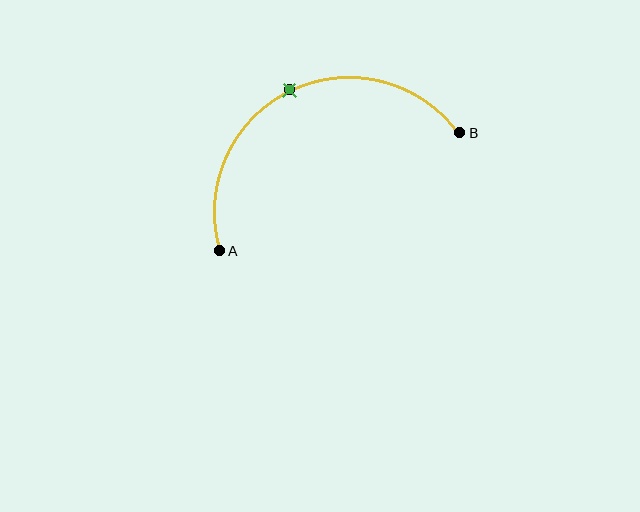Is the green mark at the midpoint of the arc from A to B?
Yes. The green mark lies on the arc at equal arc-length from both A and B — it is the arc midpoint.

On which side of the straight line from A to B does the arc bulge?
The arc bulges above the straight line connecting A and B.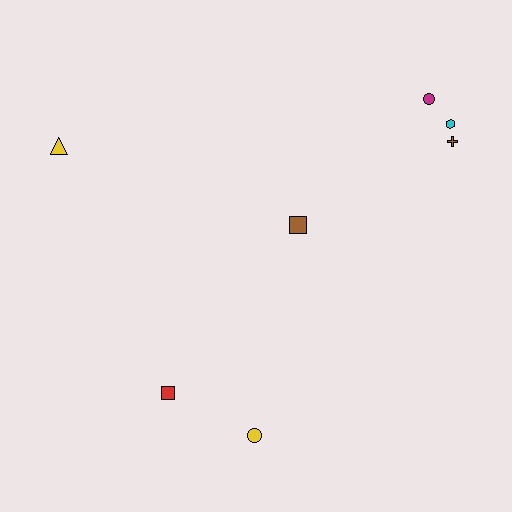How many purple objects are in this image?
There are no purple objects.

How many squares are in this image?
There are 2 squares.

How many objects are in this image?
There are 7 objects.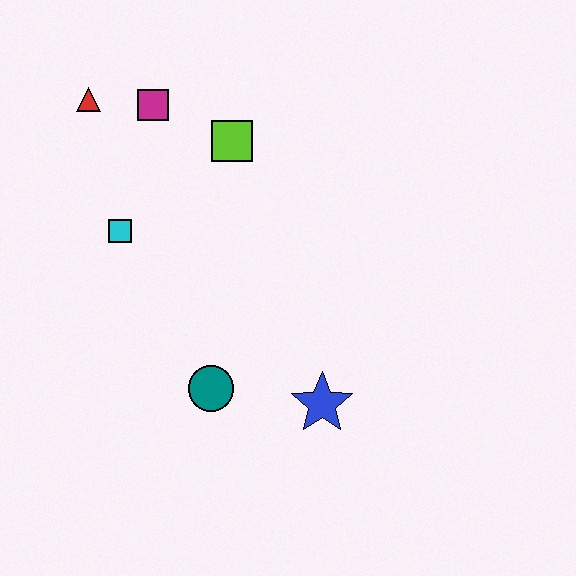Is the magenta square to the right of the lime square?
No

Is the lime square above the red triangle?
No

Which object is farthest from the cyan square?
The blue star is farthest from the cyan square.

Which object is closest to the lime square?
The magenta square is closest to the lime square.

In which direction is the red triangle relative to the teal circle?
The red triangle is above the teal circle.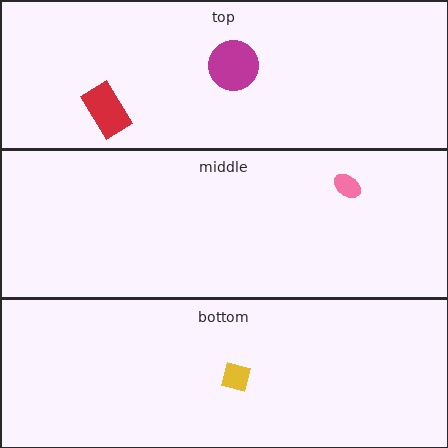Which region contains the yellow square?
The bottom region.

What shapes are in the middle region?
The pink ellipse.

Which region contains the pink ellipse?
The middle region.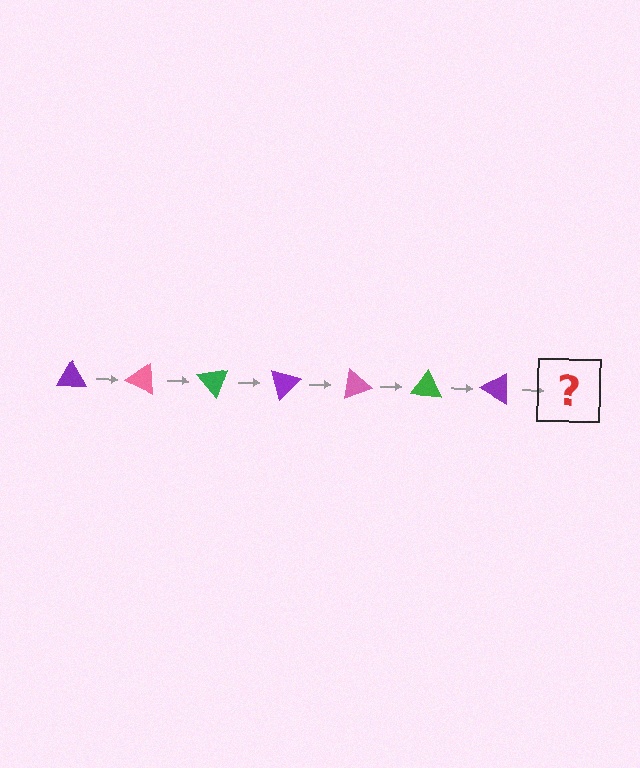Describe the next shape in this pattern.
It should be a pink triangle, rotated 175 degrees from the start.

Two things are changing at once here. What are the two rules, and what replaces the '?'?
The two rules are that it rotates 25 degrees each step and the color cycles through purple, pink, and green. The '?' should be a pink triangle, rotated 175 degrees from the start.